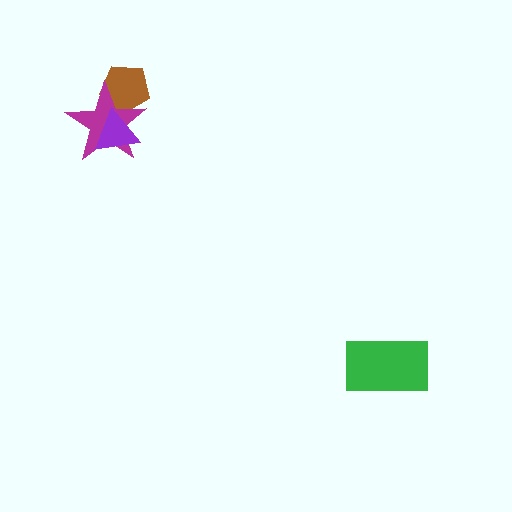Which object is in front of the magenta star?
The purple triangle is in front of the magenta star.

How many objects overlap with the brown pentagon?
2 objects overlap with the brown pentagon.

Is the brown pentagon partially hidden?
Yes, it is partially covered by another shape.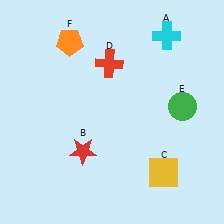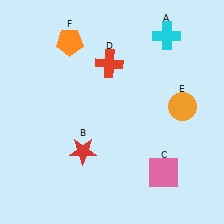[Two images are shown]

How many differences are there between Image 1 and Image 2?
There are 2 differences between the two images.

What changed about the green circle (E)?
In Image 1, E is green. In Image 2, it changed to orange.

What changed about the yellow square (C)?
In Image 1, C is yellow. In Image 2, it changed to pink.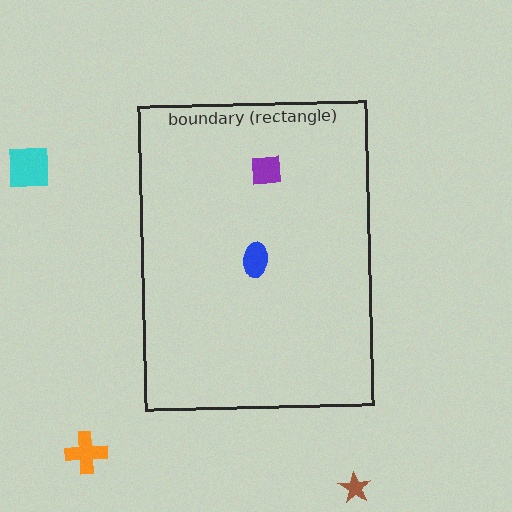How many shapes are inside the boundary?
2 inside, 3 outside.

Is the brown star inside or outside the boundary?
Outside.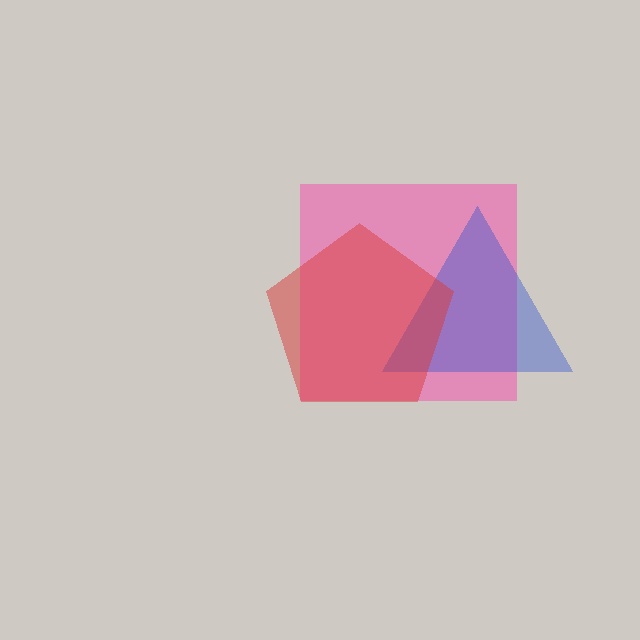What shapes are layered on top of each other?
The layered shapes are: a pink square, a blue triangle, a red pentagon.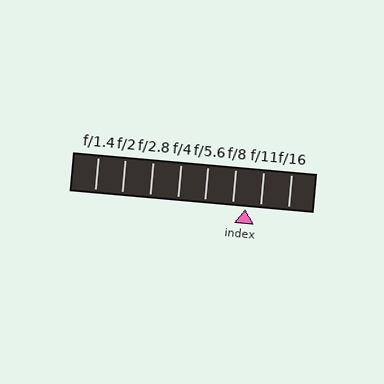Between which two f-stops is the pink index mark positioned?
The index mark is between f/8 and f/11.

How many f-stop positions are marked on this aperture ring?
There are 8 f-stop positions marked.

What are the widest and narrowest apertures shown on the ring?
The widest aperture shown is f/1.4 and the narrowest is f/16.